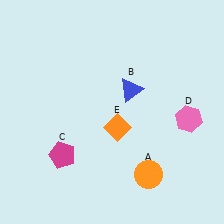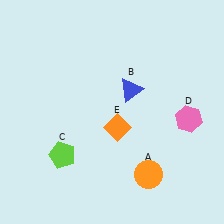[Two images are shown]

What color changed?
The pentagon (C) changed from magenta in Image 1 to lime in Image 2.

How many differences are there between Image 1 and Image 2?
There is 1 difference between the two images.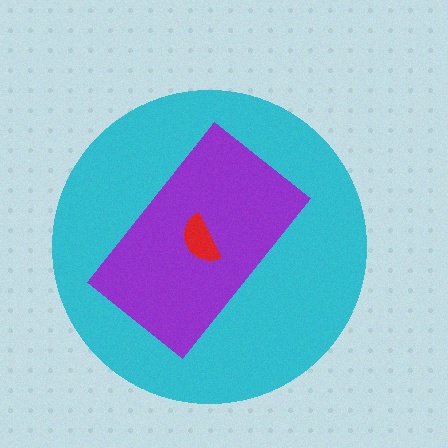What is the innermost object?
The red semicircle.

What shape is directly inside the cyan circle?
The purple rectangle.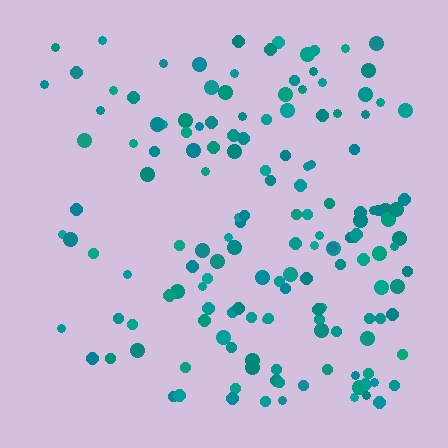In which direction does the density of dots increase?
From left to right, with the right side densest.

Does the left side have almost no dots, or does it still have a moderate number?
Still a moderate number, just noticeably fewer than the right.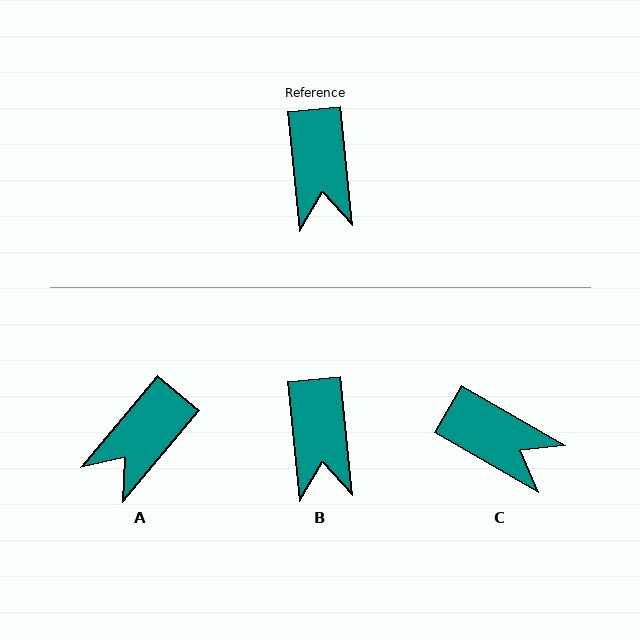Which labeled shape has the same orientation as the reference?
B.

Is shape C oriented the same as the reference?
No, it is off by about 54 degrees.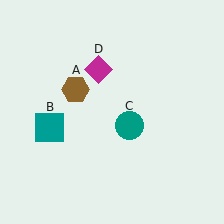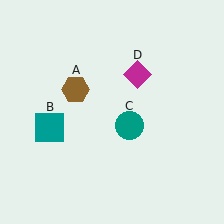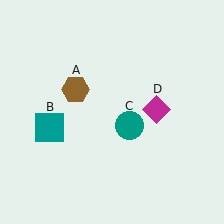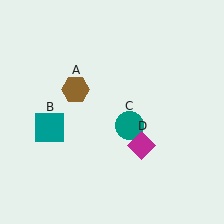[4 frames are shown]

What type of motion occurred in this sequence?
The magenta diamond (object D) rotated clockwise around the center of the scene.